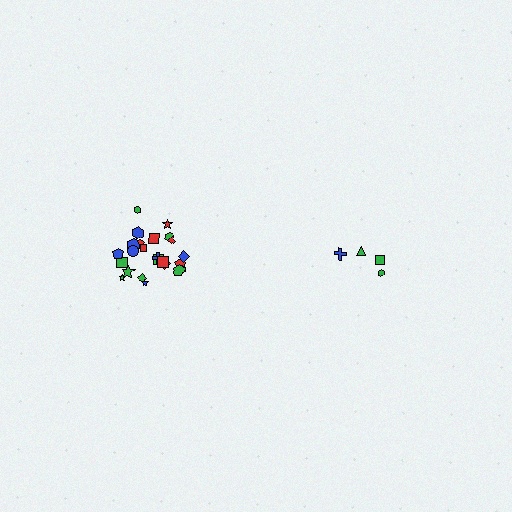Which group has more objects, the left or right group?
The left group.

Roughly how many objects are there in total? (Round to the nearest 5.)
Roughly 30 objects in total.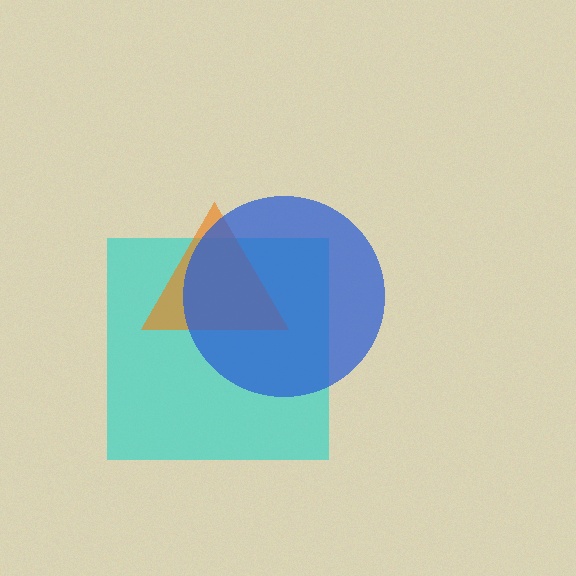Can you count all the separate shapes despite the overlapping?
Yes, there are 3 separate shapes.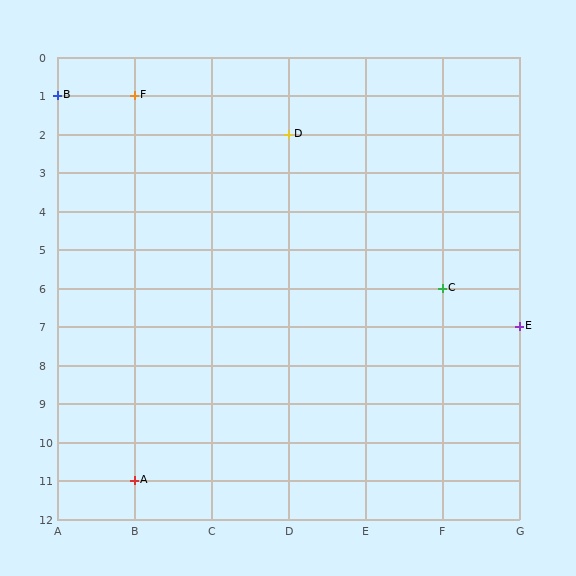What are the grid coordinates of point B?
Point B is at grid coordinates (A, 1).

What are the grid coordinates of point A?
Point A is at grid coordinates (B, 11).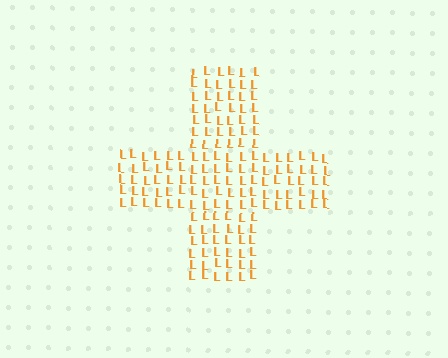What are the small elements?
The small elements are letter L's.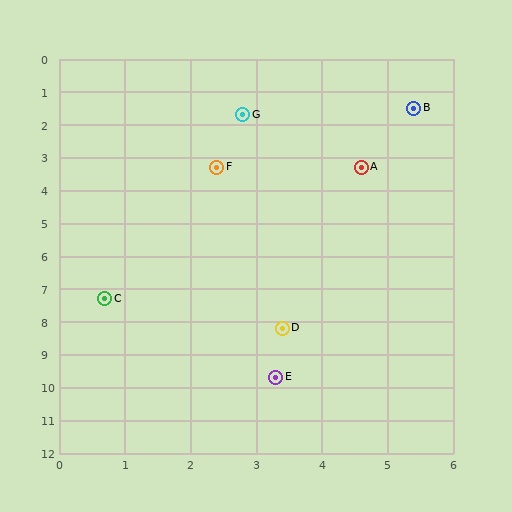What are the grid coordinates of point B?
Point B is at approximately (5.4, 1.5).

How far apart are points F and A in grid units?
Points F and A are about 2.2 grid units apart.